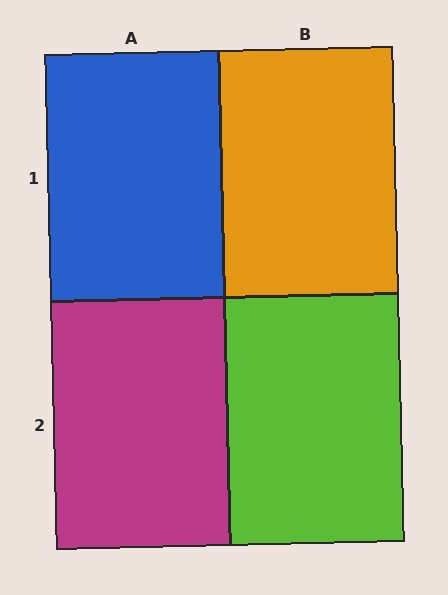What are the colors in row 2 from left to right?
Magenta, lime.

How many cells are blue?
1 cell is blue.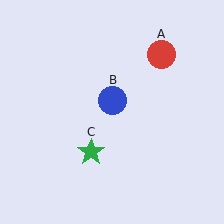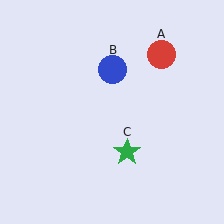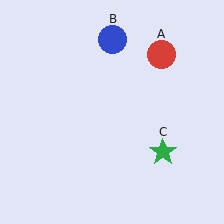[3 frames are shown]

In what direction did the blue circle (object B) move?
The blue circle (object B) moved up.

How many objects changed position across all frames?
2 objects changed position: blue circle (object B), green star (object C).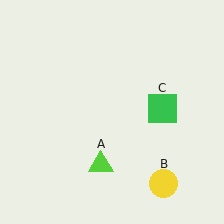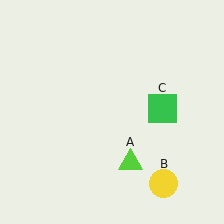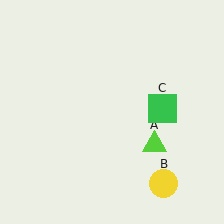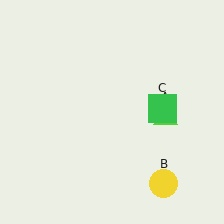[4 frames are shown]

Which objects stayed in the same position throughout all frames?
Yellow circle (object B) and green square (object C) remained stationary.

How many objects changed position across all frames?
1 object changed position: lime triangle (object A).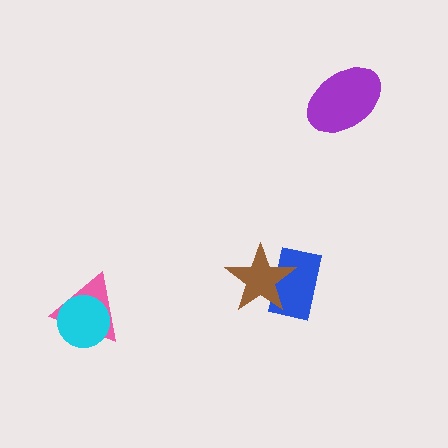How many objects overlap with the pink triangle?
1 object overlaps with the pink triangle.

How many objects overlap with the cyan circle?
1 object overlaps with the cyan circle.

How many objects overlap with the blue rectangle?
1 object overlaps with the blue rectangle.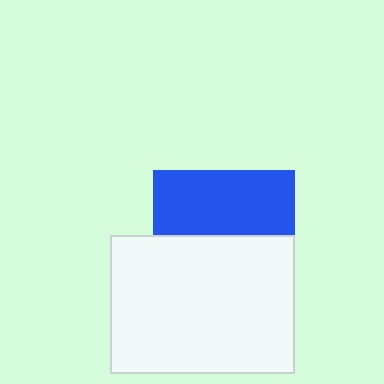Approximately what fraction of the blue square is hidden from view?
Roughly 54% of the blue square is hidden behind the white rectangle.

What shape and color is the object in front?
The object in front is a white rectangle.